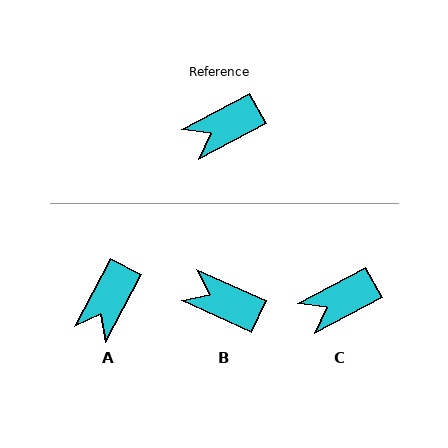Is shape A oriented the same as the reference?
No, it is off by about 34 degrees.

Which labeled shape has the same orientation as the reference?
C.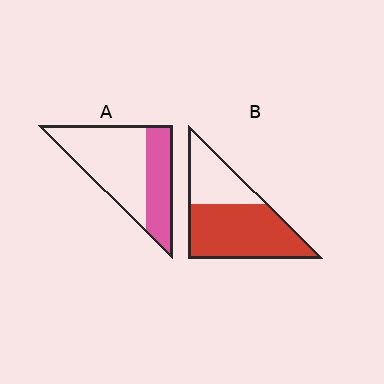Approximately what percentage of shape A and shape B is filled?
A is approximately 35% and B is approximately 65%.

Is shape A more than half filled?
No.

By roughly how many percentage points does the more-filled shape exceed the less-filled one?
By roughly 30 percentage points (B over A).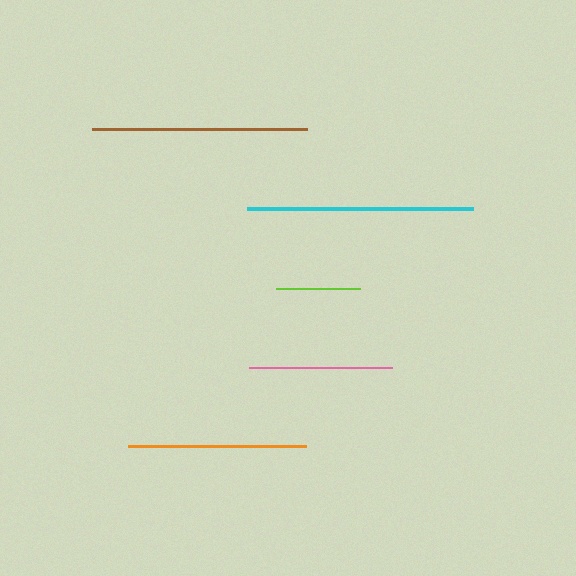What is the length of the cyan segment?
The cyan segment is approximately 226 pixels long.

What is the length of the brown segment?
The brown segment is approximately 215 pixels long.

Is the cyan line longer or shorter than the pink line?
The cyan line is longer than the pink line.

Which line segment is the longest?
The cyan line is the longest at approximately 226 pixels.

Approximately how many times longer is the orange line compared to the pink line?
The orange line is approximately 1.2 times the length of the pink line.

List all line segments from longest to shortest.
From longest to shortest: cyan, brown, orange, pink, lime.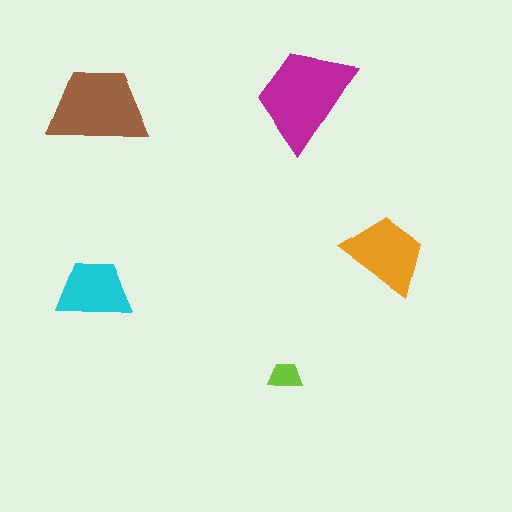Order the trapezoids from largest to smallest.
the magenta one, the brown one, the orange one, the cyan one, the lime one.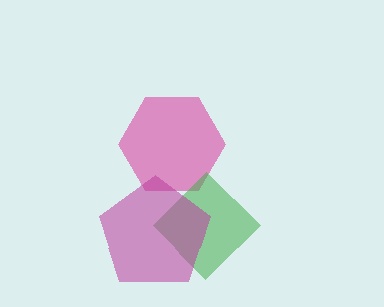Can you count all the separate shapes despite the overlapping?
Yes, there are 3 separate shapes.